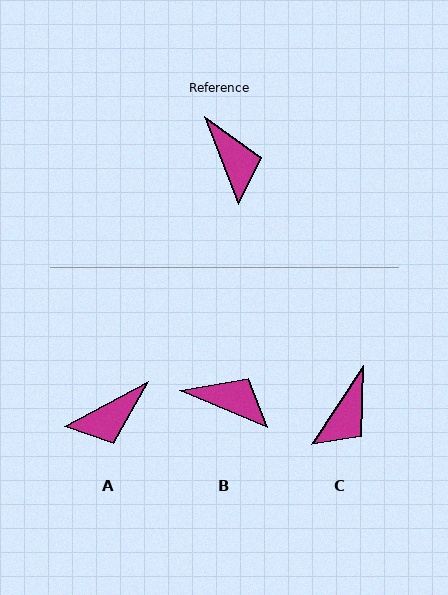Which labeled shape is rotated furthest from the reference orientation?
A, about 83 degrees away.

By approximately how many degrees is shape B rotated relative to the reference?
Approximately 46 degrees counter-clockwise.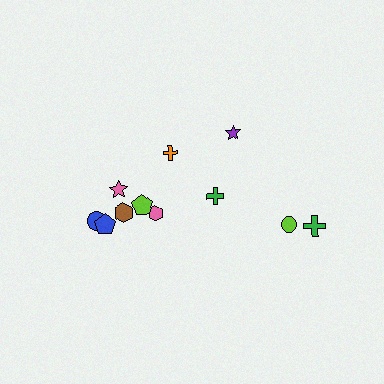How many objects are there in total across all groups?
There are 11 objects.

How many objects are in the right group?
There are 4 objects.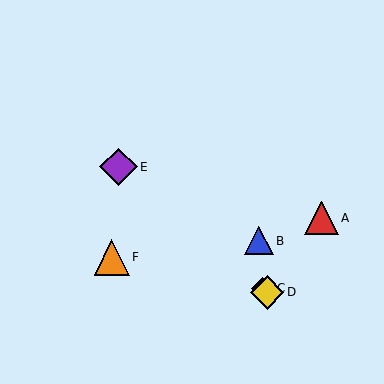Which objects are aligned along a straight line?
Objects C, D, E are aligned along a straight line.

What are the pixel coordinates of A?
Object A is at (321, 218).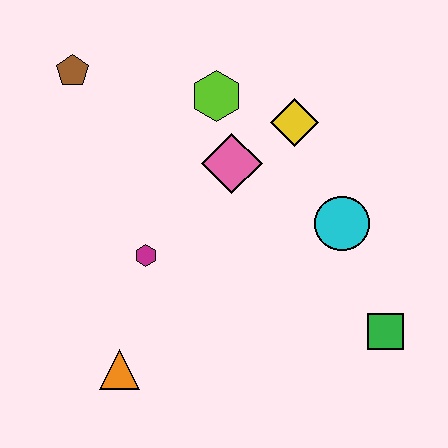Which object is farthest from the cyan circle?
The brown pentagon is farthest from the cyan circle.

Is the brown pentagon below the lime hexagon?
No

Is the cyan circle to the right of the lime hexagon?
Yes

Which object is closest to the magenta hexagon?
The orange triangle is closest to the magenta hexagon.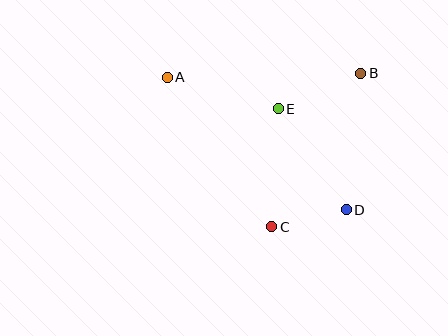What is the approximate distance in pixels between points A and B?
The distance between A and B is approximately 193 pixels.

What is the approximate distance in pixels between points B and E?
The distance between B and E is approximately 89 pixels.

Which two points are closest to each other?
Points C and D are closest to each other.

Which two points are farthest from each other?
Points A and D are farthest from each other.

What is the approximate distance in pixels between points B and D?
The distance between B and D is approximately 137 pixels.